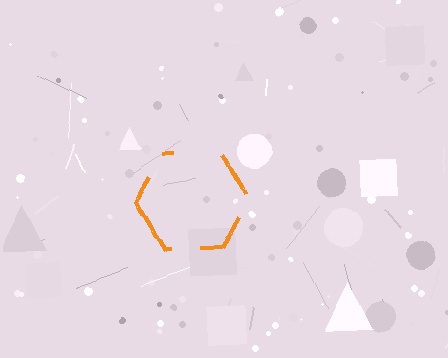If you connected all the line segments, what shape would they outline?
They would outline a hexagon.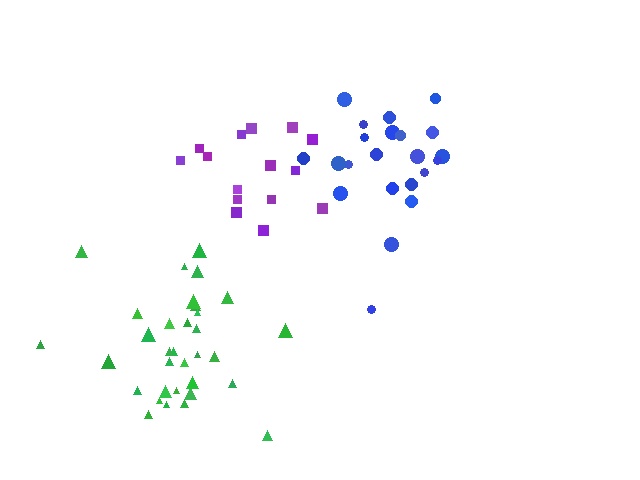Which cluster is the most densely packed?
Purple.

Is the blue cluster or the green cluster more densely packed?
Green.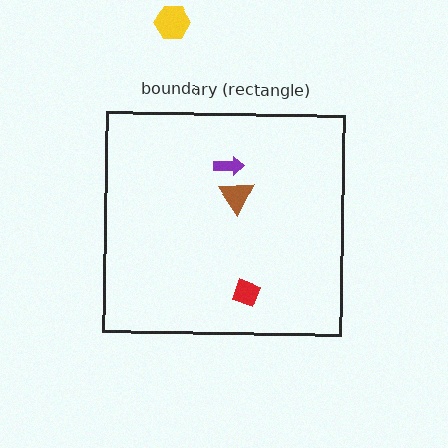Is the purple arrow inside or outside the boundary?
Inside.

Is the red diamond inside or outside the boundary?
Inside.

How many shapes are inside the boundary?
3 inside, 1 outside.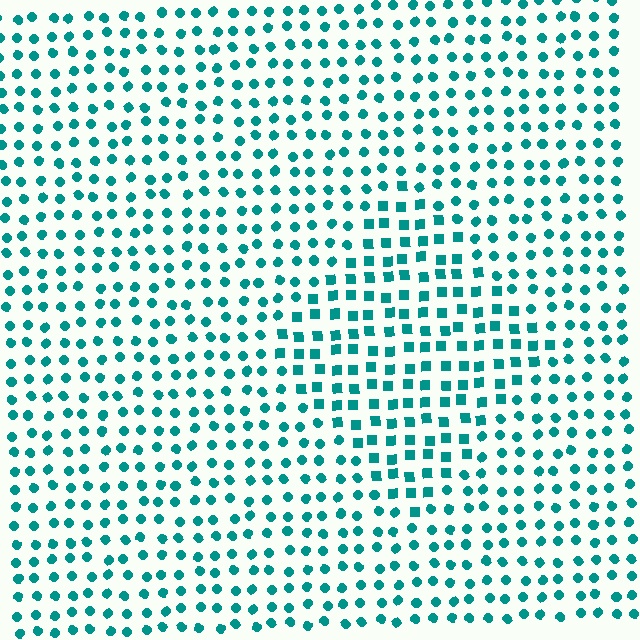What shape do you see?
I see a diamond.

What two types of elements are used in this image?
The image uses squares inside the diamond region and circles outside it.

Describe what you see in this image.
The image is filled with small teal elements arranged in a uniform grid. A diamond-shaped region contains squares, while the surrounding area contains circles. The boundary is defined purely by the change in element shape.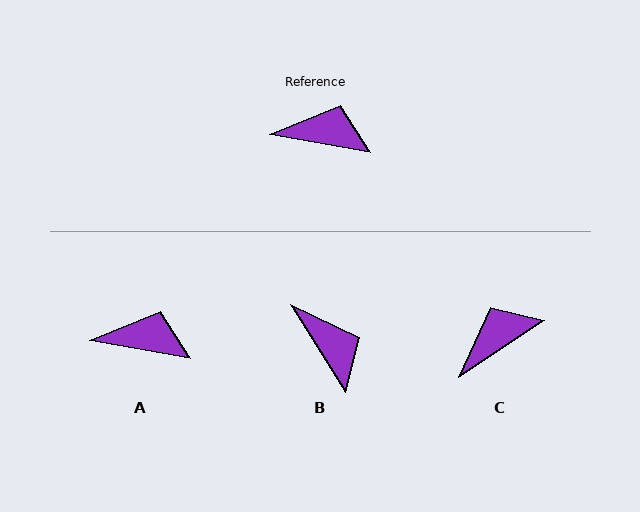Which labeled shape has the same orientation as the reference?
A.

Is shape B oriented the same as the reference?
No, it is off by about 47 degrees.